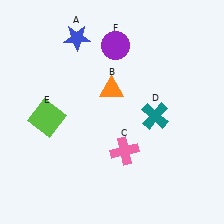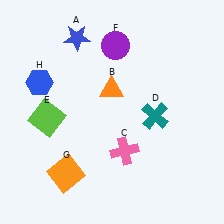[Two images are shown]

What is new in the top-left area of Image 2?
A blue hexagon (H) was added in the top-left area of Image 2.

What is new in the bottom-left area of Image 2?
An orange square (G) was added in the bottom-left area of Image 2.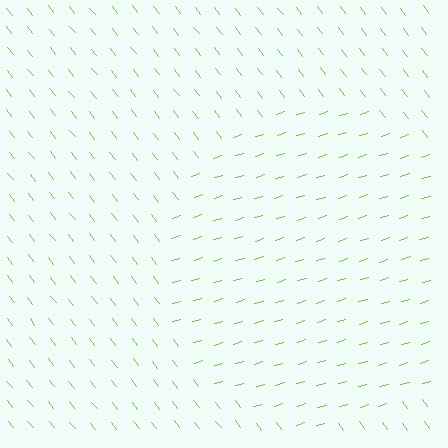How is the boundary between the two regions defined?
The boundary is defined purely by a change in line orientation (approximately 69 degrees difference). All lines are the same color and thickness.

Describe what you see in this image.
The image is filled with small lime line segments. A circle region in the image has lines oriented differently from the surrounding lines, creating a visible texture boundary.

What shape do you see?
I see a circle.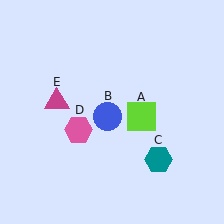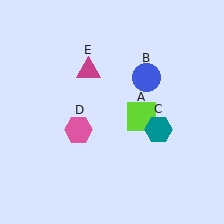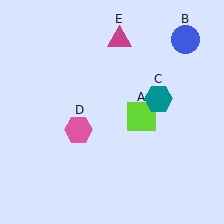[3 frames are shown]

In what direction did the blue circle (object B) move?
The blue circle (object B) moved up and to the right.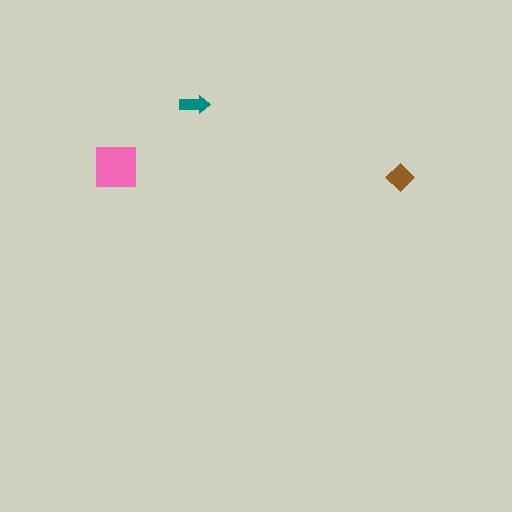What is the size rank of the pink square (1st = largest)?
1st.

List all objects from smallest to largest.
The teal arrow, the brown diamond, the pink square.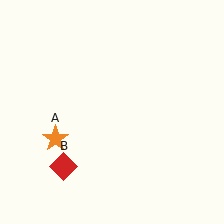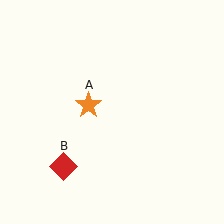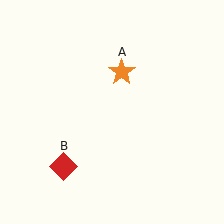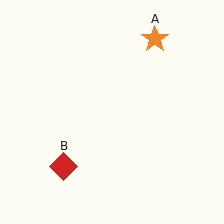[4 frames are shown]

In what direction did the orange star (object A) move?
The orange star (object A) moved up and to the right.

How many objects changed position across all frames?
1 object changed position: orange star (object A).